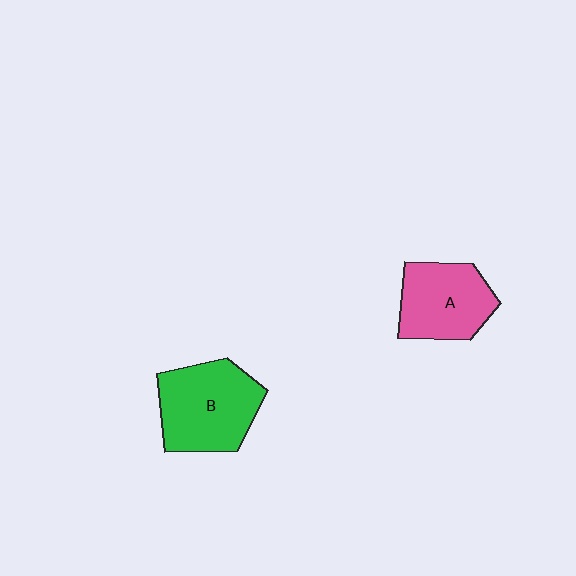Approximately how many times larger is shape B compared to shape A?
Approximately 1.2 times.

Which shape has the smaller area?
Shape A (pink).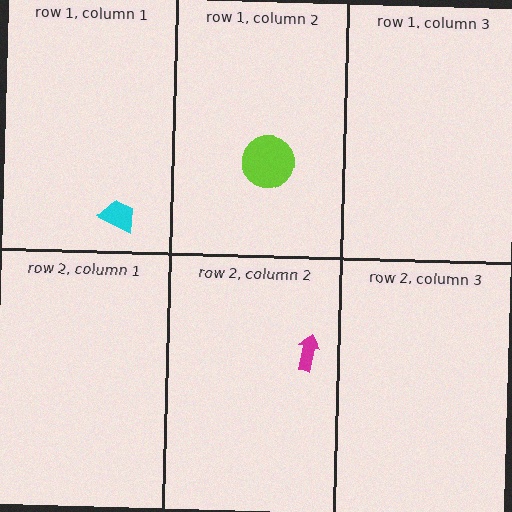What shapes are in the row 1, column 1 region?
The cyan trapezoid.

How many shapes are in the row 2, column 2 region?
1.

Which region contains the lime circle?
The row 1, column 2 region.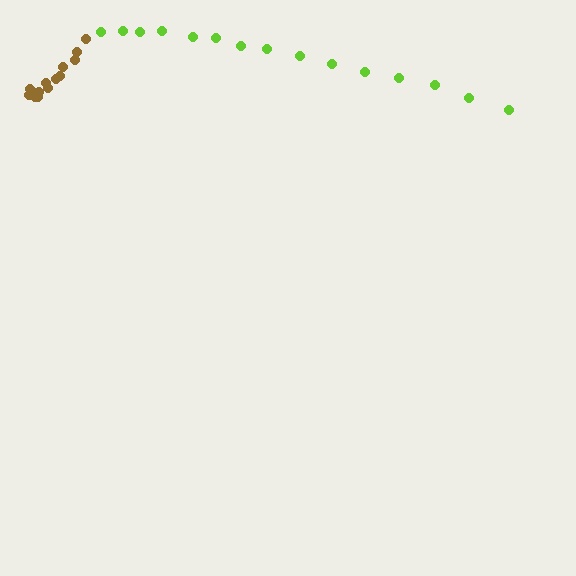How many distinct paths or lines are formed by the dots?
There are 2 distinct paths.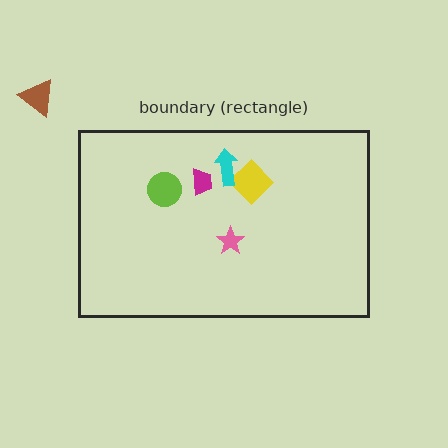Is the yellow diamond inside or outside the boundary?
Inside.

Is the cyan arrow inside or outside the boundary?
Inside.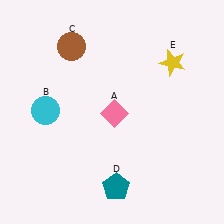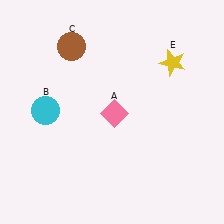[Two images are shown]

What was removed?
The teal pentagon (D) was removed in Image 2.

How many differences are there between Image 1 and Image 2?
There is 1 difference between the two images.